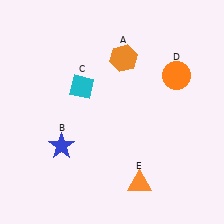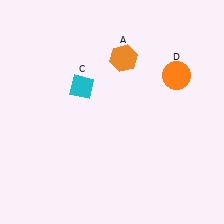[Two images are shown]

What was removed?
The blue star (B), the orange triangle (E) were removed in Image 2.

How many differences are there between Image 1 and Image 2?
There are 2 differences between the two images.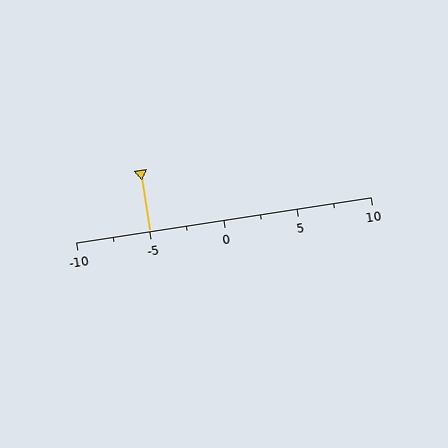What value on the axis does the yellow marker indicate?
The marker indicates approximately -5.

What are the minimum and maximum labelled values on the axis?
The axis runs from -10 to 10.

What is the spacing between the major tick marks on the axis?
The major ticks are spaced 5 apart.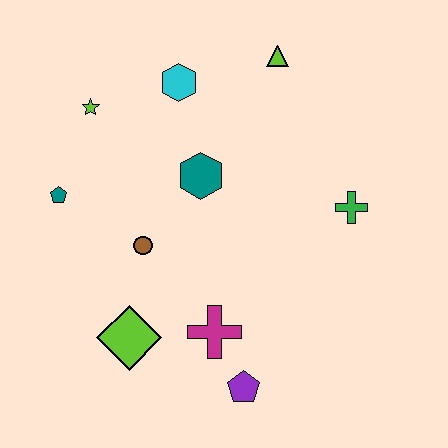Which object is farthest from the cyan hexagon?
The purple pentagon is farthest from the cyan hexagon.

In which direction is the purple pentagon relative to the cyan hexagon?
The purple pentagon is below the cyan hexagon.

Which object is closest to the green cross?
The teal hexagon is closest to the green cross.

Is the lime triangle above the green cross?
Yes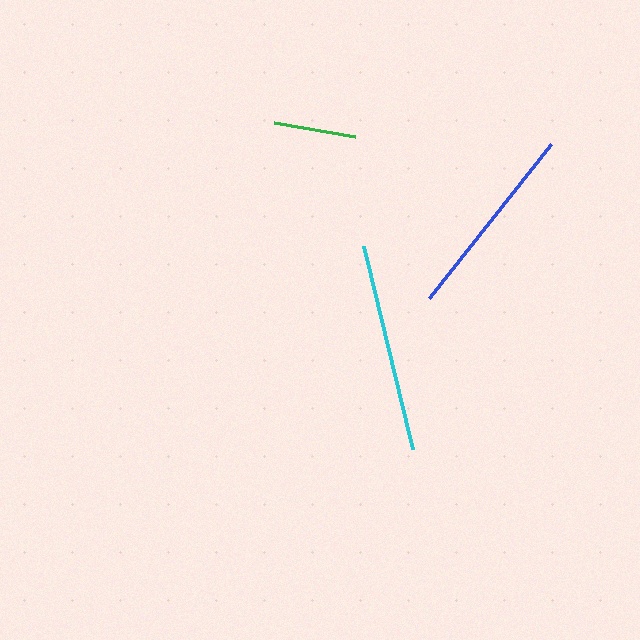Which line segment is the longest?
The cyan line is the longest at approximately 209 pixels.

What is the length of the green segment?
The green segment is approximately 83 pixels long.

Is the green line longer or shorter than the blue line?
The blue line is longer than the green line.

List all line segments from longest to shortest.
From longest to shortest: cyan, blue, green.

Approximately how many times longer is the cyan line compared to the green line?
The cyan line is approximately 2.5 times the length of the green line.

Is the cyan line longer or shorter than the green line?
The cyan line is longer than the green line.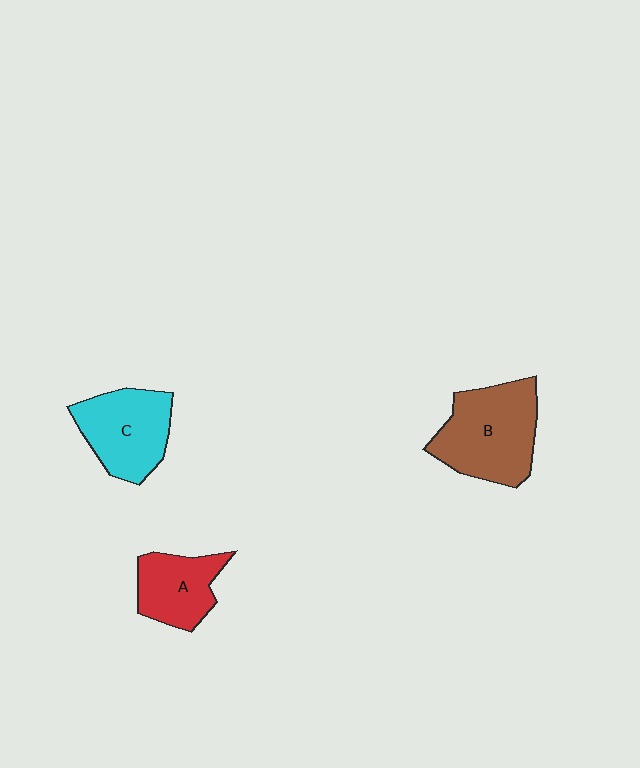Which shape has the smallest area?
Shape A (red).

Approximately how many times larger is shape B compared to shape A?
Approximately 1.6 times.